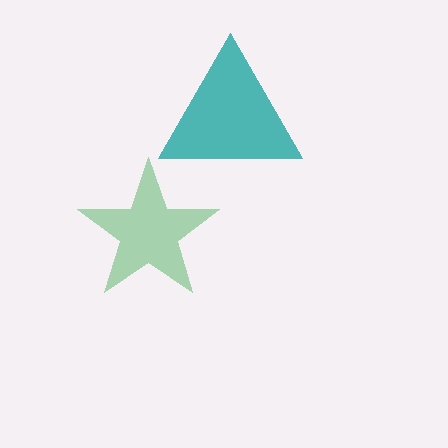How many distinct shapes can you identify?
There are 2 distinct shapes: a green star, a teal triangle.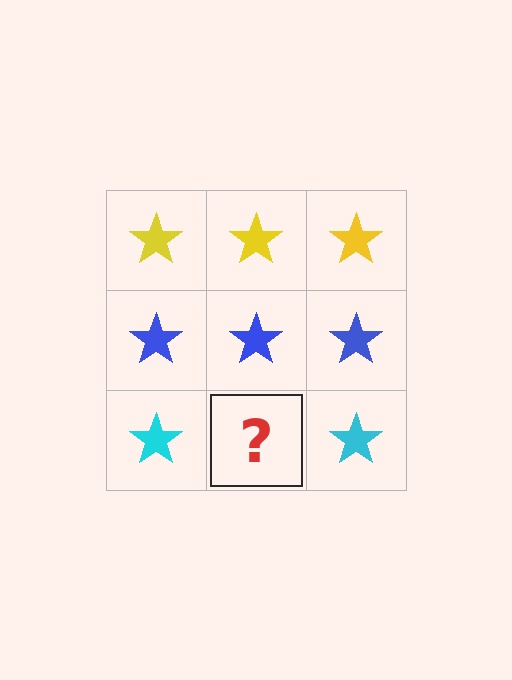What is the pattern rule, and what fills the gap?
The rule is that each row has a consistent color. The gap should be filled with a cyan star.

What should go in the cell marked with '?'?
The missing cell should contain a cyan star.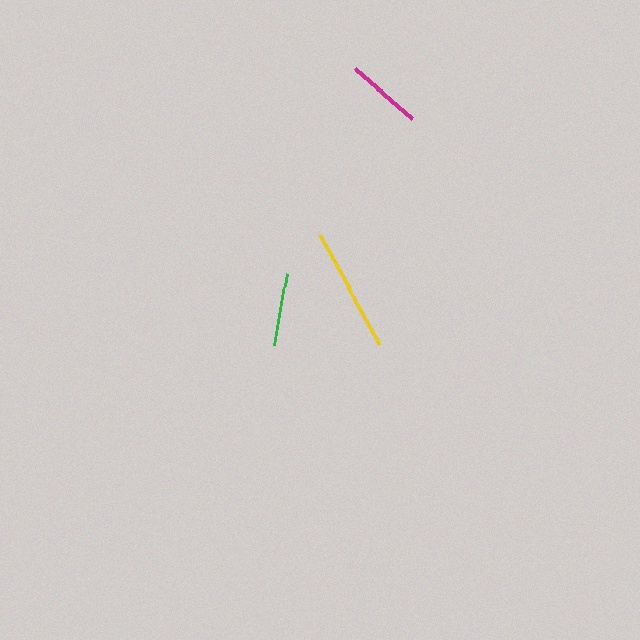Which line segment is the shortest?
The green line is the shortest at approximately 73 pixels.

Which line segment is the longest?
The yellow line is the longest at approximately 124 pixels.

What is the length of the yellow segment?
The yellow segment is approximately 124 pixels long.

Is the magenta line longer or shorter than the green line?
The magenta line is longer than the green line.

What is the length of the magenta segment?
The magenta segment is approximately 76 pixels long.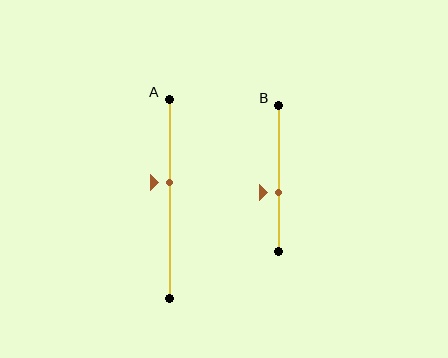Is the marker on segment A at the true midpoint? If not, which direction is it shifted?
No, the marker on segment A is shifted upward by about 8% of the segment length.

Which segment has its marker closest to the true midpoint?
Segment A has its marker closest to the true midpoint.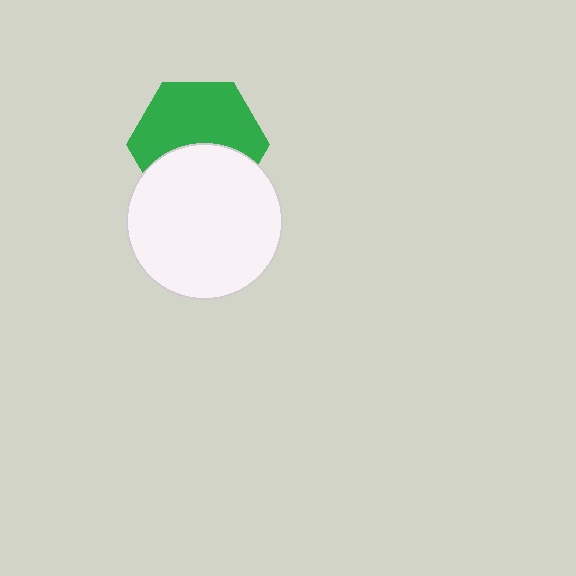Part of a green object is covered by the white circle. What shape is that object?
It is a hexagon.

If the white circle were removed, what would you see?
You would see the complete green hexagon.